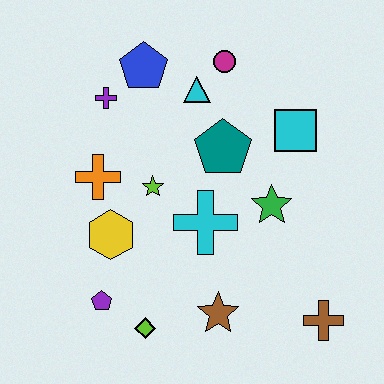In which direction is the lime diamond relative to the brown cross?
The lime diamond is to the left of the brown cross.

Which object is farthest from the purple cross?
The brown cross is farthest from the purple cross.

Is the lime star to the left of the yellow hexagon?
No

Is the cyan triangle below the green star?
No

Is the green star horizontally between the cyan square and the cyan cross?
Yes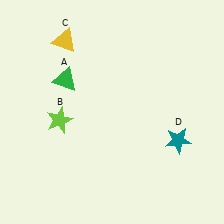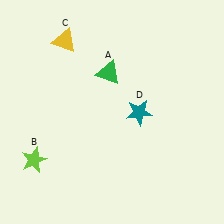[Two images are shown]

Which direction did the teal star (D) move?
The teal star (D) moved left.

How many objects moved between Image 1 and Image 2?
3 objects moved between the two images.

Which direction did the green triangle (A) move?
The green triangle (A) moved right.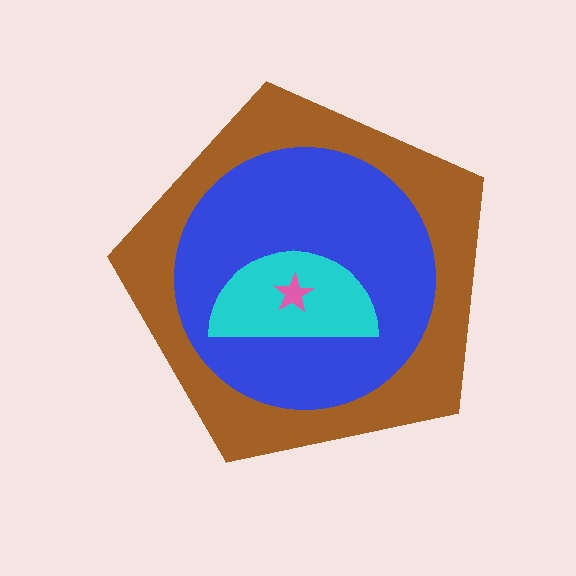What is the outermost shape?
The brown pentagon.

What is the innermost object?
The pink star.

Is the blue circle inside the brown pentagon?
Yes.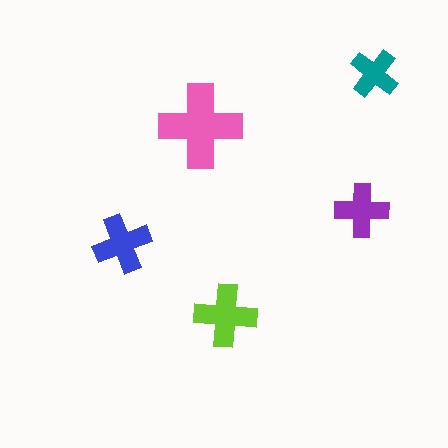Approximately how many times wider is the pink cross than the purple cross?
About 1.5 times wider.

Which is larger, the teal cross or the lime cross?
The lime one.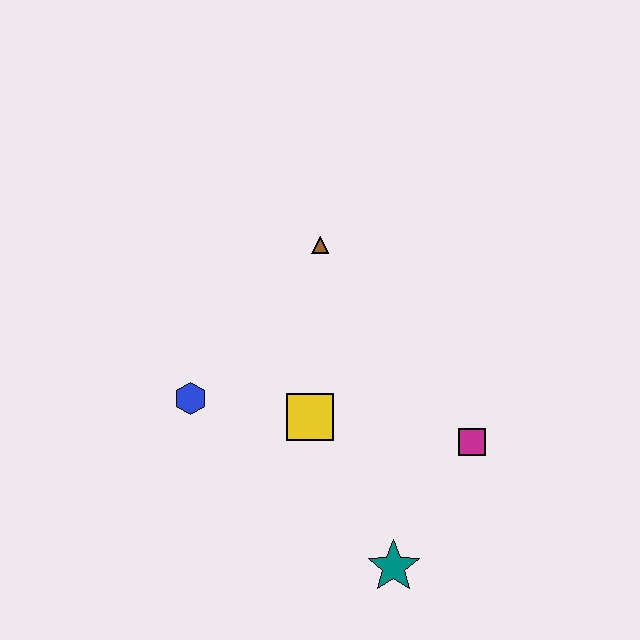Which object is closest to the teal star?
The magenta square is closest to the teal star.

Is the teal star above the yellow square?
No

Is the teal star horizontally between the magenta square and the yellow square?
Yes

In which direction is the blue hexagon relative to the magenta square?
The blue hexagon is to the left of the magenta square.